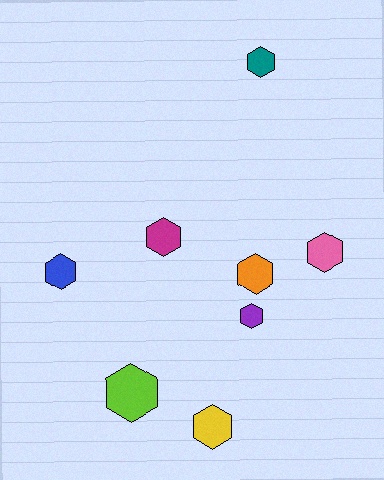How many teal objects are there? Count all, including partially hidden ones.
There is 1 teal object.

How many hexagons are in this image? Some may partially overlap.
There are 8 hexagons.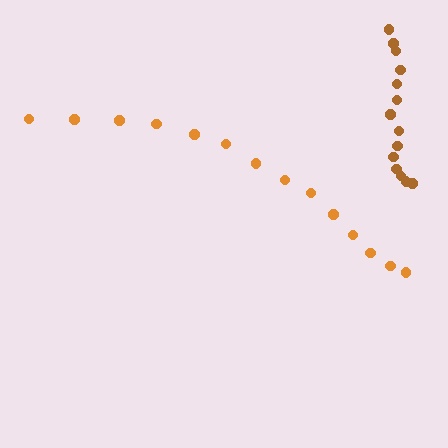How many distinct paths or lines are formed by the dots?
There are 2 distinct paths.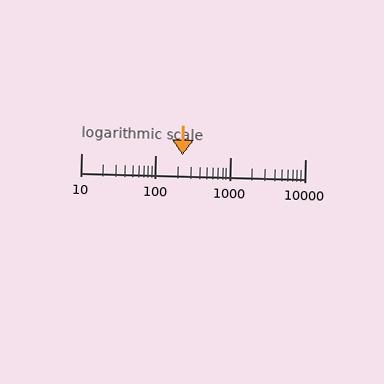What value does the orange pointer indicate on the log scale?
The pointer indicates approximately 230.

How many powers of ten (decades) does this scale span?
The scale spans 3 decades, from 10 to 10000.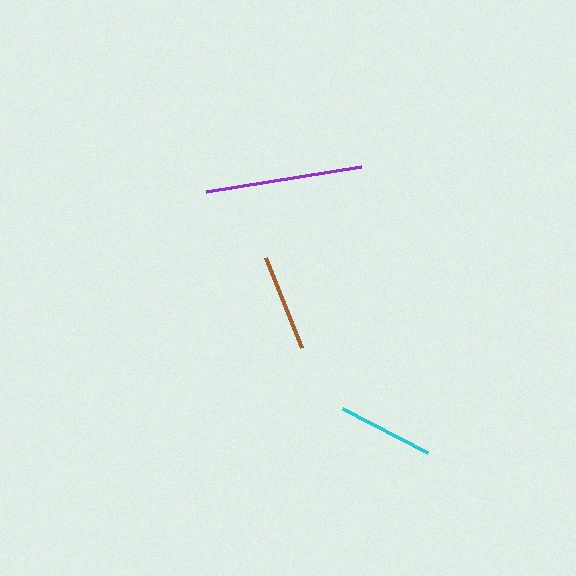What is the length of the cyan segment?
The cyan segment is approximately 96 pixels long.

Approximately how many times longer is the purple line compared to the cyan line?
The purple line is approximately 1.6 times the length of the cyan line.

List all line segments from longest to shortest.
From longest to shortest: purple, brown, cyan.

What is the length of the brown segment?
The brown segment is approximately 97 pixels long.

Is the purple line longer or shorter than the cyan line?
The purple line is longer than the cyan line.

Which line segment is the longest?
The purple line is the longest at approximately 157 pixels.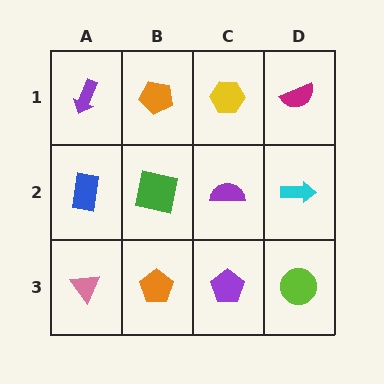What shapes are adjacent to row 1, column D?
A cyan arrow (row 2, column D), a yellow hexagon (row 1, column C).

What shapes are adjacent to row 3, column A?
A blue rectangle (row 2, column A), an orange pentagon (row 3, column B).